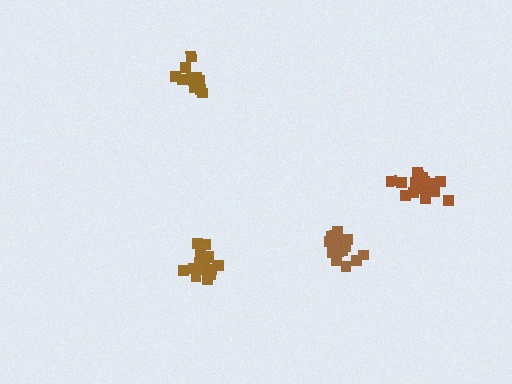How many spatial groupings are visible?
There are 4 spatial groupings.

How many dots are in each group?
Group 1: 21 dots, Group 2: 21 dots, Group 3: 20 dots, Group 4: 15 dots (77 total).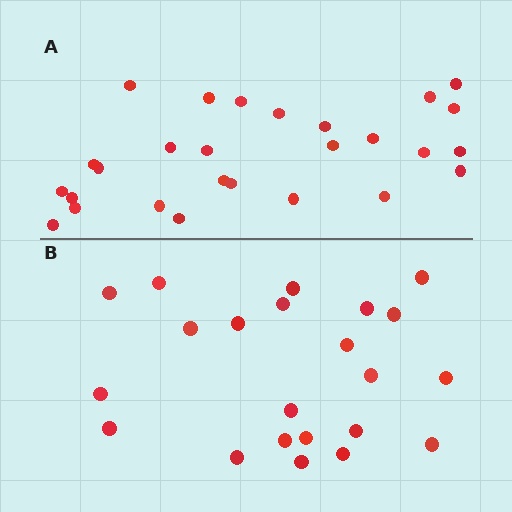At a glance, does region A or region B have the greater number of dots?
Region A (the top region) has more dots.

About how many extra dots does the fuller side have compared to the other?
Region A has about 5 more dots than region B.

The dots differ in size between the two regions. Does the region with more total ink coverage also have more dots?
No. Region B has more total ink coverage because its dots are larger, but region A actually contains more individual dots. Total area can be misleading — the number of items is what matters here.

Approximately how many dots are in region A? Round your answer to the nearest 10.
About 30 dots. (The exact count is 27, which rounds to 30.)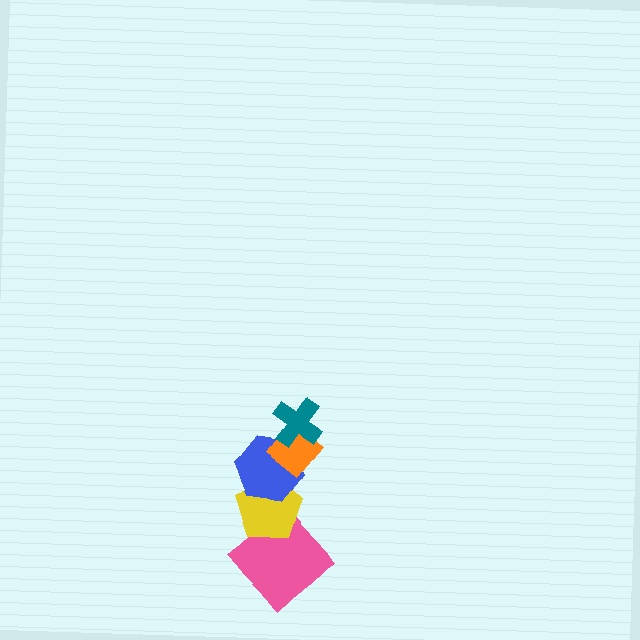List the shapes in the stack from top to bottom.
From top to bottom: the teal cross, the orange diamond, the blue hexagon, the yellow pentagon, the pink diamond.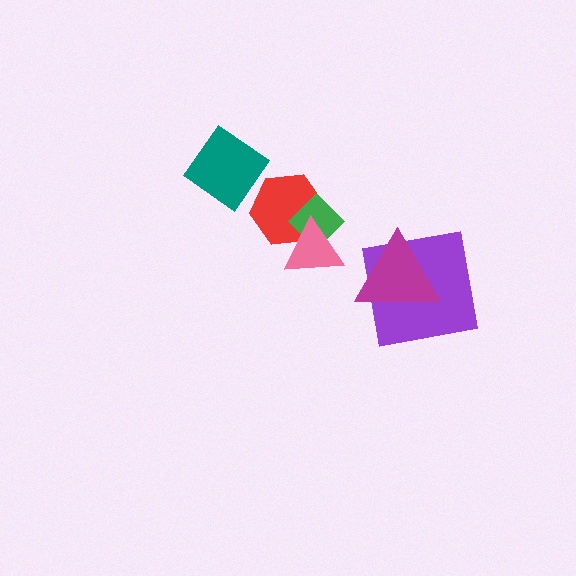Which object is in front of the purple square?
The magenta triangle is in front of the purple square.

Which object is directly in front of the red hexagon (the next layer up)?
The green diamond is directly in front of the red hexagon.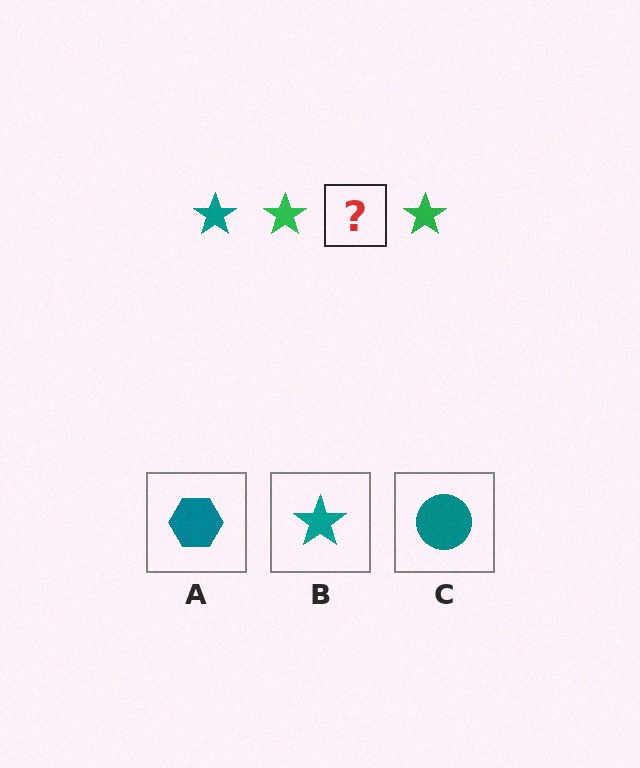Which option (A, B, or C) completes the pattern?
B.